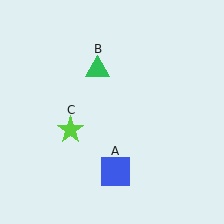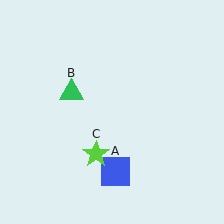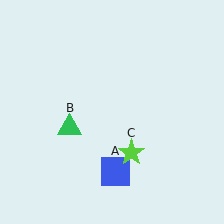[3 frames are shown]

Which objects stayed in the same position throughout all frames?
Blue square (object A) remained stationary.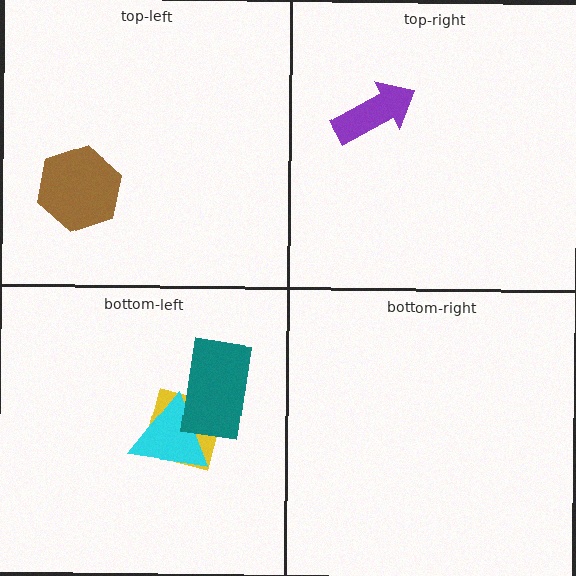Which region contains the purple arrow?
The top-right region.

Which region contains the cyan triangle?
The bottom-left region.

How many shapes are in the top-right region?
1.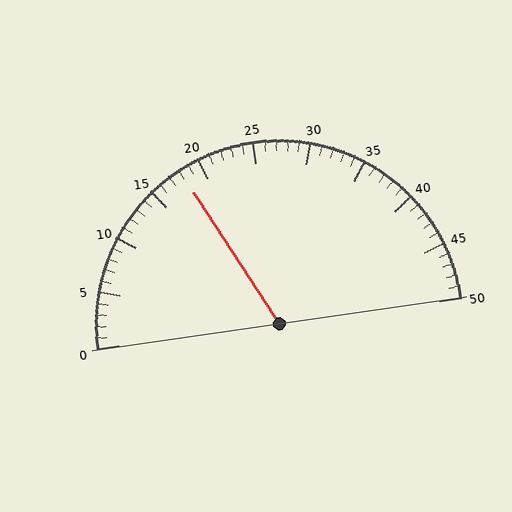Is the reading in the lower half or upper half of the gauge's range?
The reading is in the lower half of the range (0 to 50).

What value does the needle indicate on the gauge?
The needle indicates approximately 18.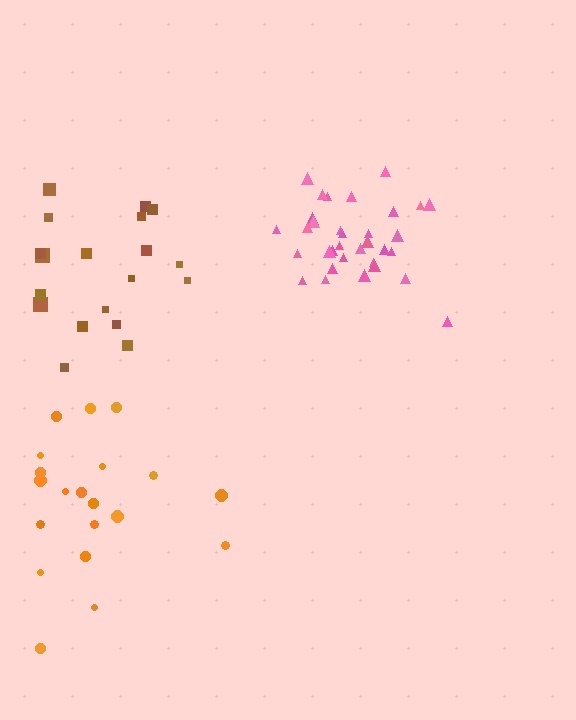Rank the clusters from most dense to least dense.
pink, orange, brown.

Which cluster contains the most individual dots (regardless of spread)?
Pink (33).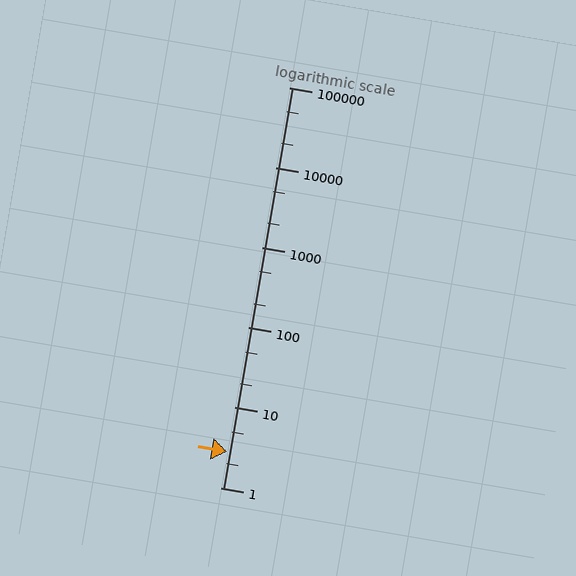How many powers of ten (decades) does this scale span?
The scale spans 5 decades, from 1 to 100000.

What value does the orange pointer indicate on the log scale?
The pointer indicates approximately 2.8.